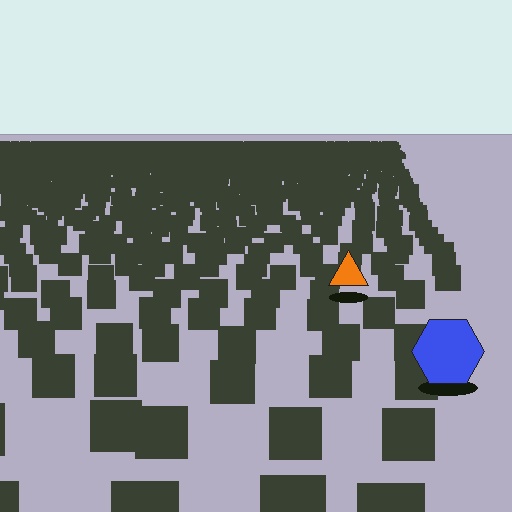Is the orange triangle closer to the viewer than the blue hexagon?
No. The blue hexagon is closer — you can tell from the texture gradient: the ground texture is coarser near it.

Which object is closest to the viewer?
The blue hexagon is closest. The texture marks near it are larger and more spread out.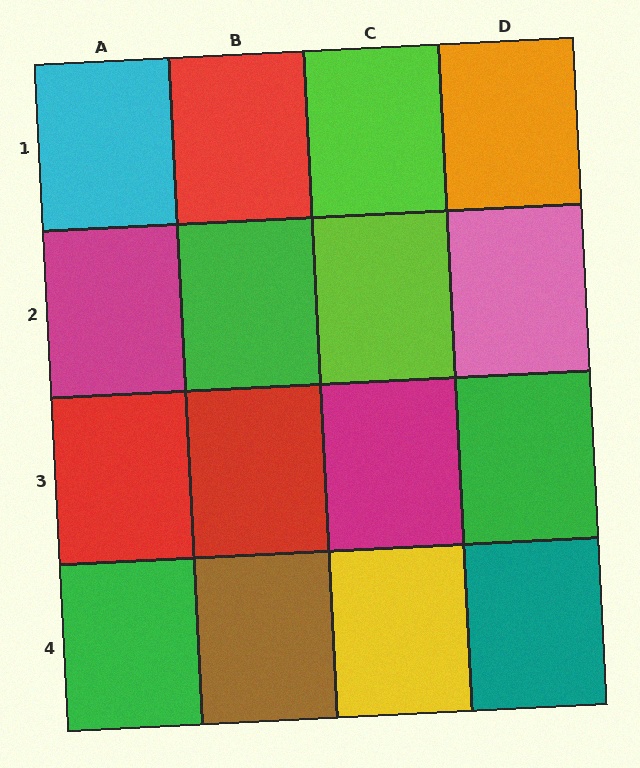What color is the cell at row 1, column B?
Red.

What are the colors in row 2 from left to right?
Magenta, green, lime, pink.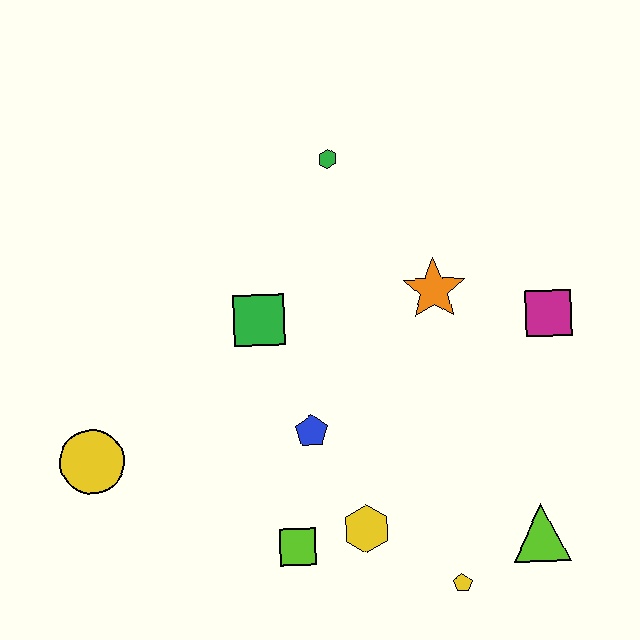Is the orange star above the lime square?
Yes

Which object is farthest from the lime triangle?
The yellow circle is farthest from the lime triangle.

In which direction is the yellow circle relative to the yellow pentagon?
The yellow circle is to the left of the yellow pentagon.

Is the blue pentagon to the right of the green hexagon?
No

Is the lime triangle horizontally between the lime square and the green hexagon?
No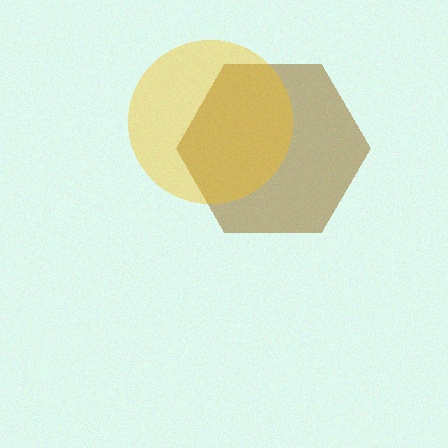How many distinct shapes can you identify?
There are 2 distinct shapes: a brown hexagon, a yellow circle.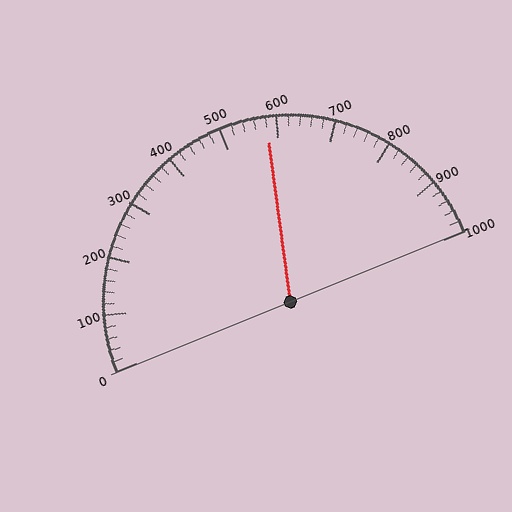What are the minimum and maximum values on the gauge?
The gauge ranges from 0 to 1000.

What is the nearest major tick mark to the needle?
The nearest major tick mark is 600.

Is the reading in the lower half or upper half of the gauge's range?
The reading is in the upper half of the range (0 to 1000).